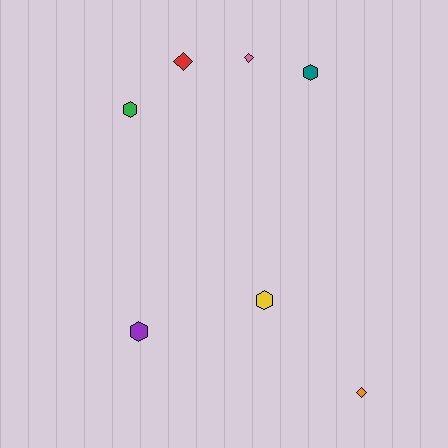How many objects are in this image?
There are 7 objects.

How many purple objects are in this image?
There is 1 purple object.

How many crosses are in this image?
There are no crosses.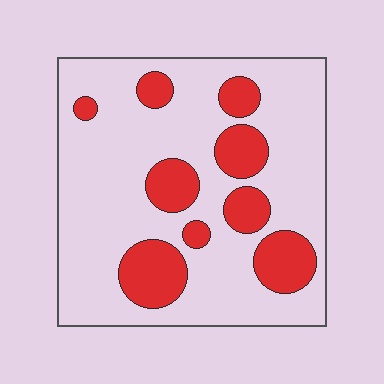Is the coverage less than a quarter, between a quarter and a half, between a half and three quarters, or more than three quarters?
Less than a quarter.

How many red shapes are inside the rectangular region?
9.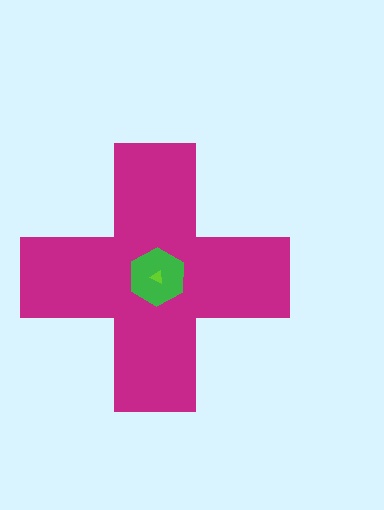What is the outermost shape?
The magenta cross.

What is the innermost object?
The lime triangle.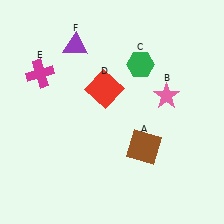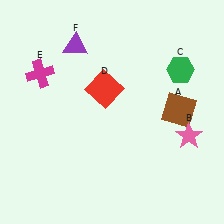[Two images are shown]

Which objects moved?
The objects that moved are: the brown square (A), the pink star (B), the green hexagon (C).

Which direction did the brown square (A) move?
The brown square (A) moved up.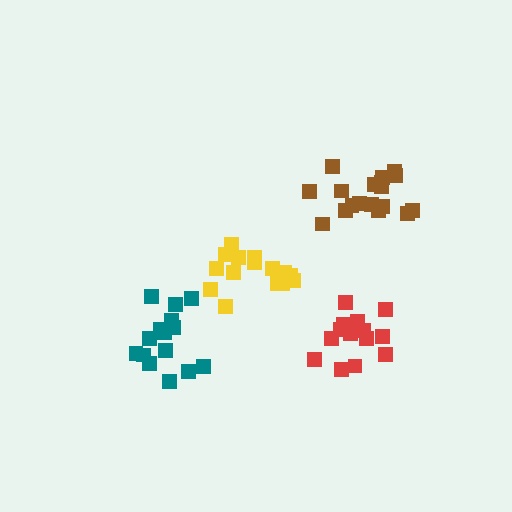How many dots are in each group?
Group 1: 15 dots, Group 2: 14 dots, Group 3: 19 dots, Group 4: 15 dots (63 total).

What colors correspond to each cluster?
The clusters are colored: teal, red, brown, yellow.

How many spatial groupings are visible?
There are 4 spatial groupings.